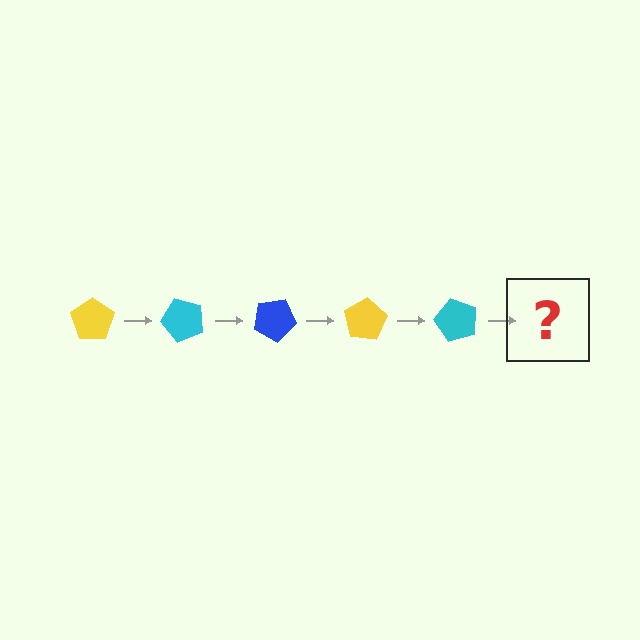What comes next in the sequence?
The next element should be a blue pentagon, rotated 250 degrees from the start.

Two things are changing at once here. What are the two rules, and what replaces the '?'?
The two rules are that it rotates 50 degrees each step and the color cycles through yellow, cyan, and blue. The '?' should be a blue pentagon, rotated 250 degrees from the start.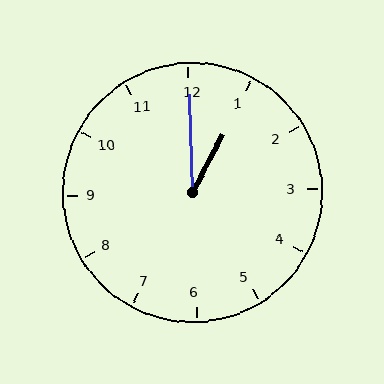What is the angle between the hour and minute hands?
Approximately 30 degrees.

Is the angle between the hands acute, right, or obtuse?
It is acute.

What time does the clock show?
1:00.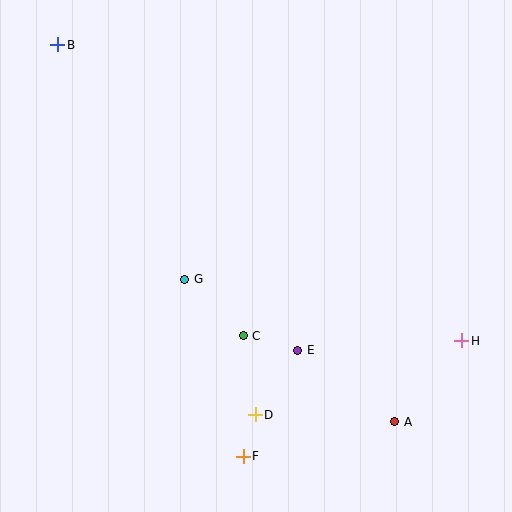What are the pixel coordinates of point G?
Point G is at (185, 279).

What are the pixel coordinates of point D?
Point D is at (255, 415).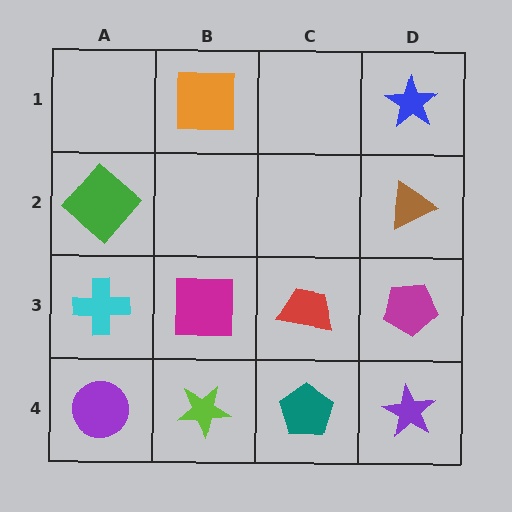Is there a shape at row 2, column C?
No, that cell is empty.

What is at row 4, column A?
A purple circle.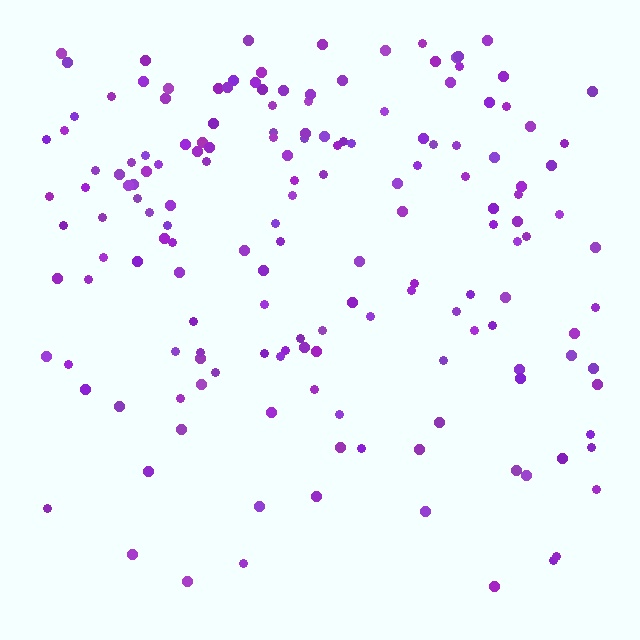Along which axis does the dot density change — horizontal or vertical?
Vertical.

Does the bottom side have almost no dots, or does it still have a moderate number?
Still a moderate number, just noticeably fewer than the top.